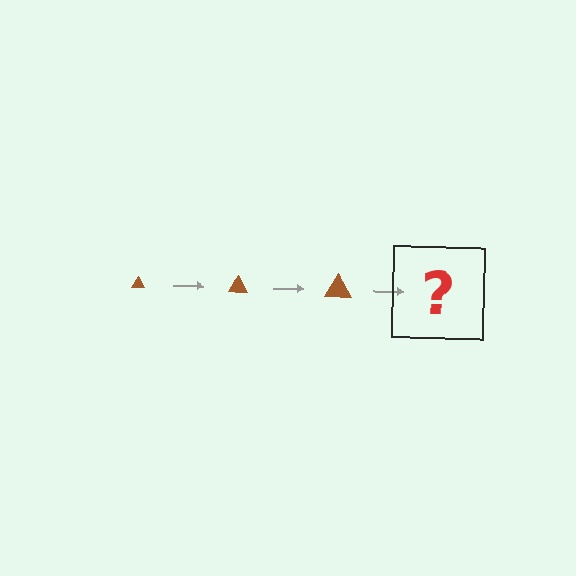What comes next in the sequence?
The next element should be a brown triangle, larger than the previous one.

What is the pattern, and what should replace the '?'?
The pattern is that the triangle gets progressively larger each step. The '?' should be a brown triangle, larger than the previous one.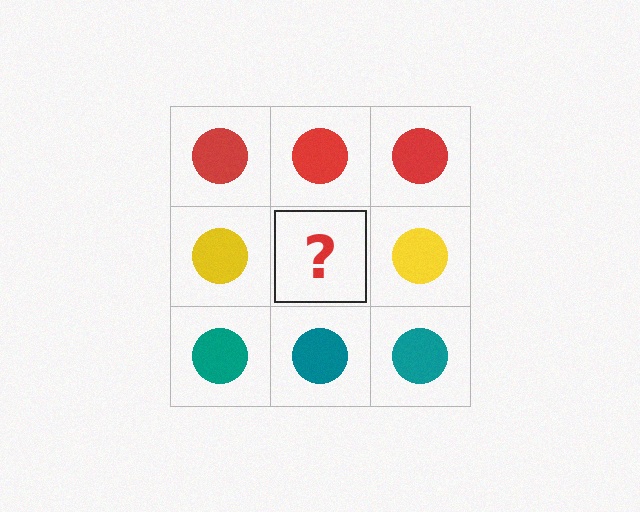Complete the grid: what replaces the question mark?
The question mark should be replaced with a yellow circle.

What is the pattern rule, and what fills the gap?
The rule is that each row has a consistent color. The gap should be filled with a yellow circle.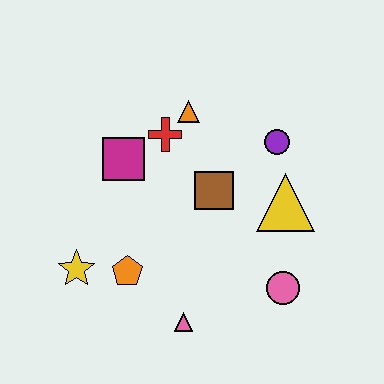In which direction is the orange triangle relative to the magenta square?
The orange triangle is to the right of the magenta square.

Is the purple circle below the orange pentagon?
No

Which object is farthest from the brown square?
The yellow star is farthest from the brown square.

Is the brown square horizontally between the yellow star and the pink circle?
Yes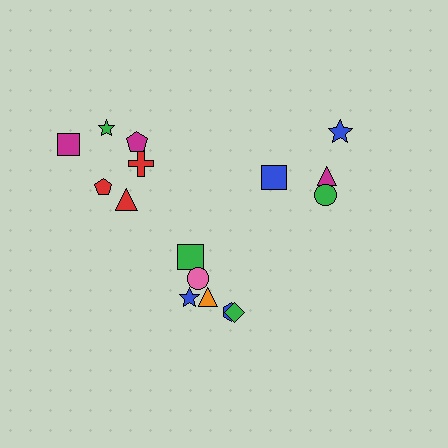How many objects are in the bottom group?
There are 6 objects.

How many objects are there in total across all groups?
There are 16 objects.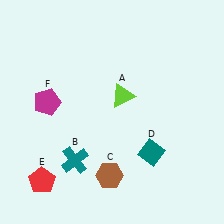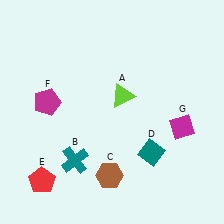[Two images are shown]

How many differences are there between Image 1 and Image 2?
There is 1 difference between the two images.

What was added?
A magenta diamond (G) was added in Image 2.